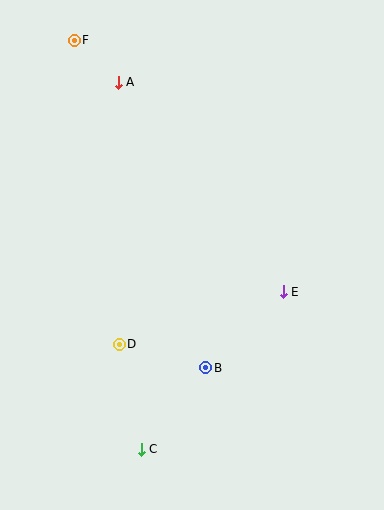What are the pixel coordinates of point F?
Point F is at (74, 40).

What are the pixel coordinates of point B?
Point B is at (206, 368).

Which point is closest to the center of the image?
Point E at (283, 292) is closest to the center.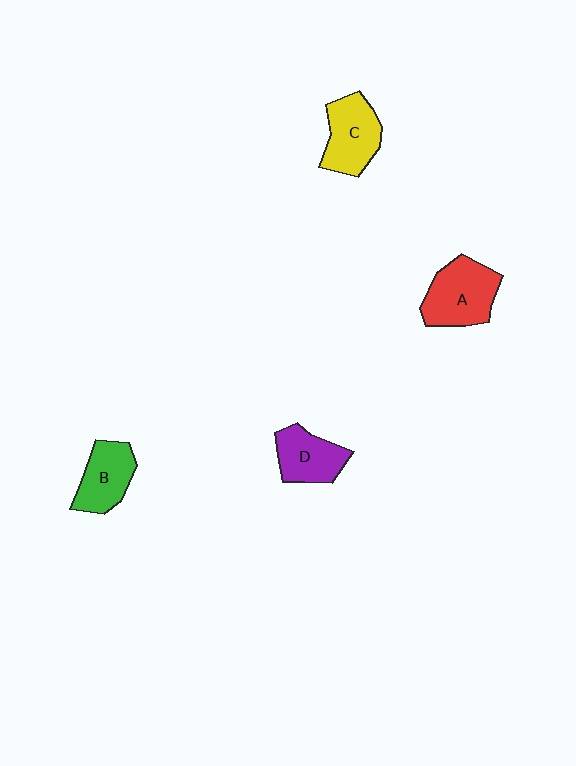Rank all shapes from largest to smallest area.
From largest to smallest: A (red), C (yellow), B (green), D (purple).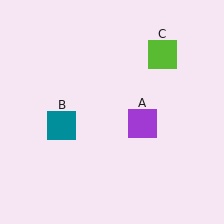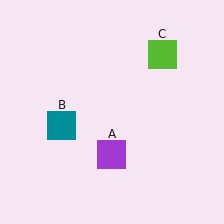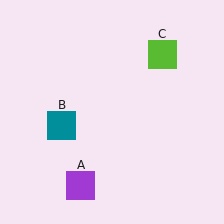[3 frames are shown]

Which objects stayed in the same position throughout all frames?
Teal square (object B) and lime square (object C) remained stationary.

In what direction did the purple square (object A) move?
The purple square (object A) moved down and to the left.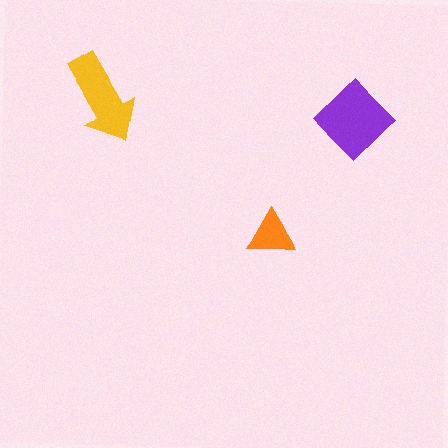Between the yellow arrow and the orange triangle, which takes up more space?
The yellow arrow.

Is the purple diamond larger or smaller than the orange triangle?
Larger.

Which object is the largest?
The purple diamond.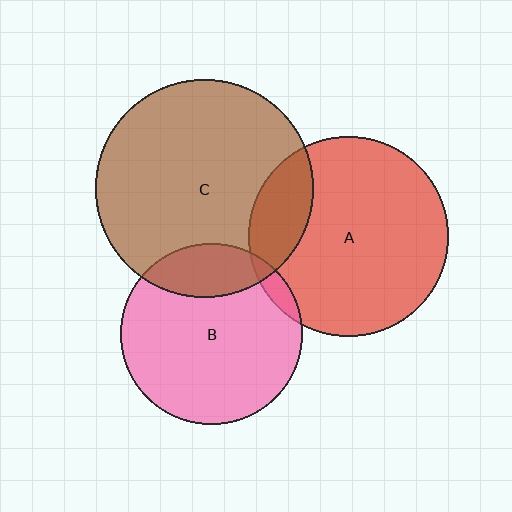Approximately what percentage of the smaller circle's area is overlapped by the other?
Approximately 20%.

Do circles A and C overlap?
Yes.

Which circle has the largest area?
Circle C (brown).